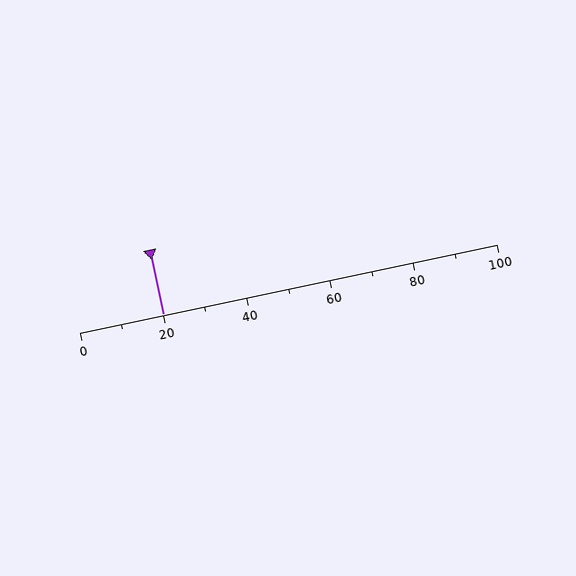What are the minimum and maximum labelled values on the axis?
The axis runs from 0 to 100.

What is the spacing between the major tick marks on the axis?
The major ticks are spaced 20 apart.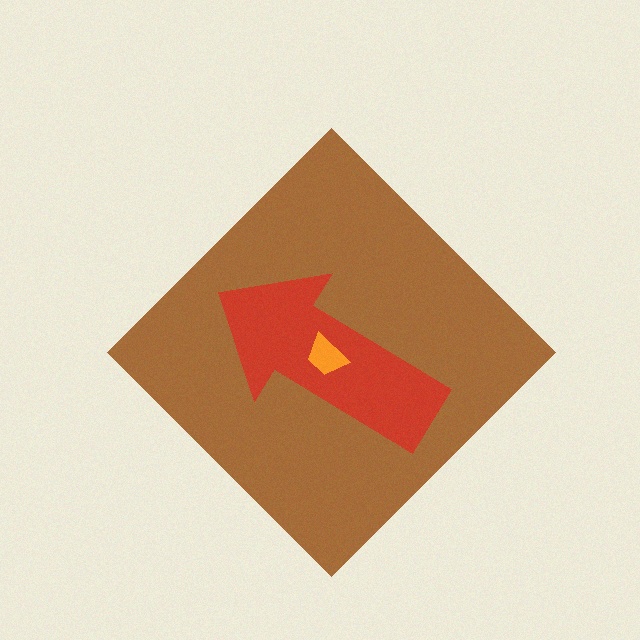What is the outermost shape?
The brown diamond.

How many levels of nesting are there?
3.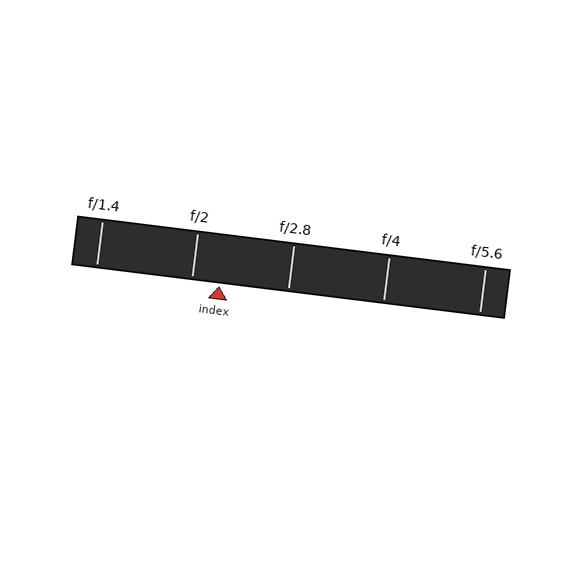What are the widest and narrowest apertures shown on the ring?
The widest aperture shown is f/1.4 and the narrowest is f/5.6.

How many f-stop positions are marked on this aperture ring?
There are 5 f-stop positions marked.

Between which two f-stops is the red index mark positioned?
The index mark is between f/2 and f/2.8.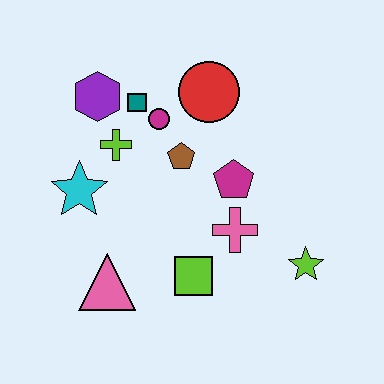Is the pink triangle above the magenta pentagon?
No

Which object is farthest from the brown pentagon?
The lime star is farthest from the brown pentagon.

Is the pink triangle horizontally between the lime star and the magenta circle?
No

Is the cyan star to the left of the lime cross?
Yes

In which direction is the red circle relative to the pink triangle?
The red circle is above the pink triangle.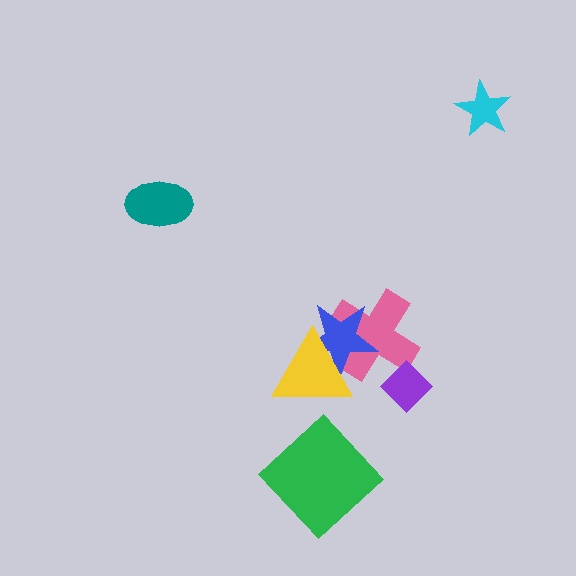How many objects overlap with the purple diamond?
1 object overlaps with the purple diamond.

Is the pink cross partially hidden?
Yes, it is partially covered by another shape.